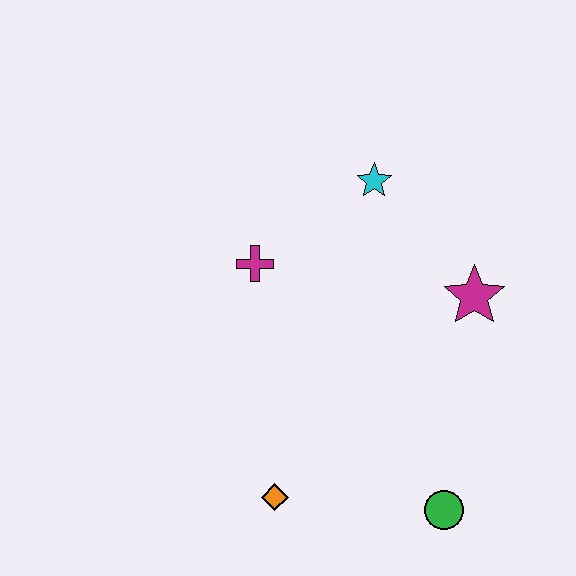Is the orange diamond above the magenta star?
No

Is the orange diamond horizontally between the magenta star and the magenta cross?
Yes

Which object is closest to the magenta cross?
The cyan star is closest to the magenta cross.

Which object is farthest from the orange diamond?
The cyan star is farthest from the orange diamond.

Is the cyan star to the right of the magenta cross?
Yes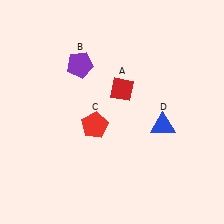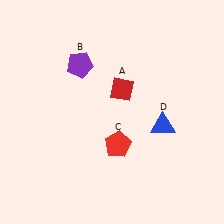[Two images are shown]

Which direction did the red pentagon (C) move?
The red pentagon (C) moved right.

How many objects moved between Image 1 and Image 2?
1 object moved between the two images.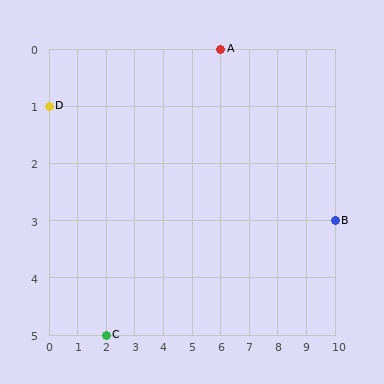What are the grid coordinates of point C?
Point C is at grid coordinates (2, 5).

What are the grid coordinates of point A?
Point A is at grid coordinates (6, 0).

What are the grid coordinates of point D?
Point D is at grid coordinates (0, 1).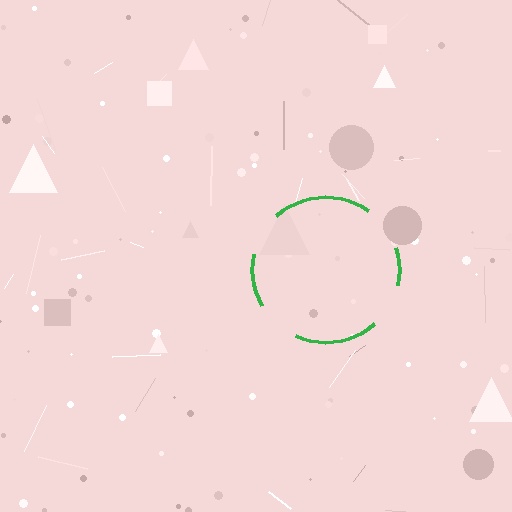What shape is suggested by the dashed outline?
The dashed outline suggests a circle.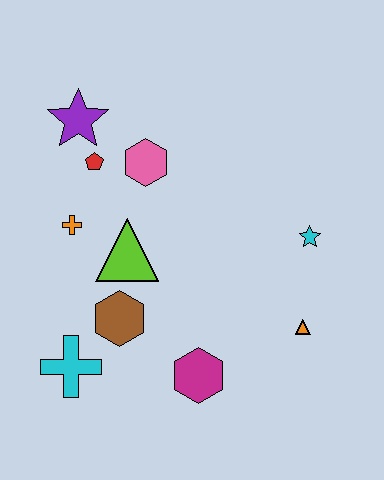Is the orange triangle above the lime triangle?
No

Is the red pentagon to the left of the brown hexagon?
Yes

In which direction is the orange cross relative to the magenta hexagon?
The orange cross is above the magenta hexagon.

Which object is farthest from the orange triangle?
The purple star is farthest from the orange triangle.